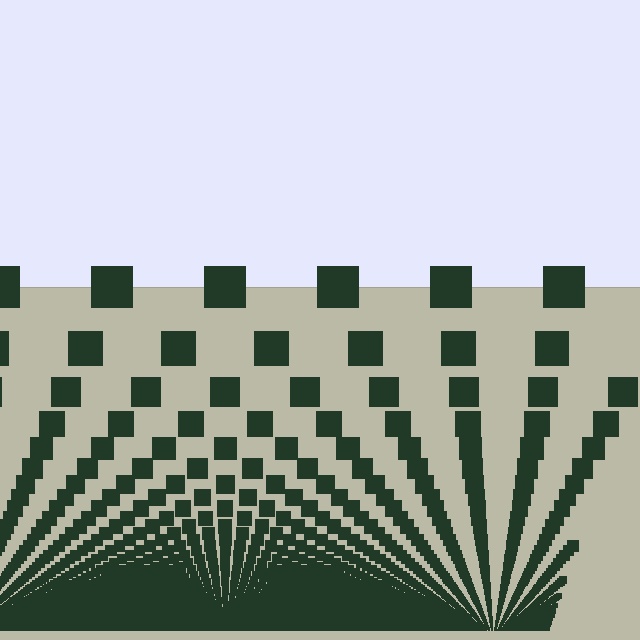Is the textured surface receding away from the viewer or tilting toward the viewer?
The surface appears to tilt toward the viewer. Texture elements get larger and sparser toward the top.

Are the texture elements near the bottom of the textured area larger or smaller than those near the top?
Smaller. The gradient is inverted — elements near the bottom are smaller and denser.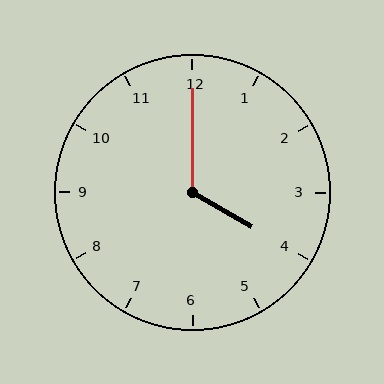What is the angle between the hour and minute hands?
Approximately 120 degrees.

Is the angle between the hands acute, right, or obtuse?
It is obtuse.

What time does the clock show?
4:00.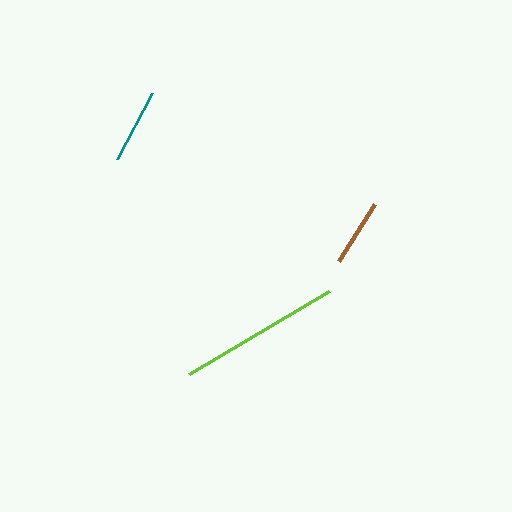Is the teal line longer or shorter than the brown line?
The teal line is longer than the brown line.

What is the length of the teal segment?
The teal segment is approximately 74 pixels long.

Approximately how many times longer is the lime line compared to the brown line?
The lime line is approximately 2.4 times the length of the brown line.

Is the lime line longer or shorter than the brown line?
The lime line is longer than the brown line.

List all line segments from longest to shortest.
From longest to shortest: lime, teal, brown.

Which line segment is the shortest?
The brown line is the shortest at approximately 67 pixels.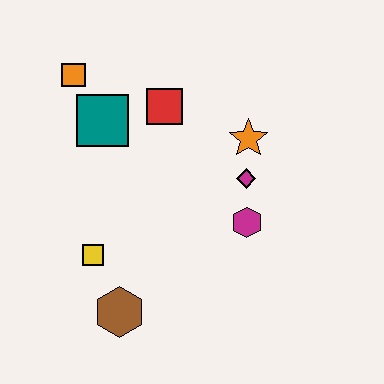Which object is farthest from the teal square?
The brown hexagon is farthest from the teal square.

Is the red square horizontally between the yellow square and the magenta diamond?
Yes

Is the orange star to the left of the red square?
No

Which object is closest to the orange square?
The teal square is closest to the orange square.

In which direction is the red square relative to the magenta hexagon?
The red square is above the magenta hexagon.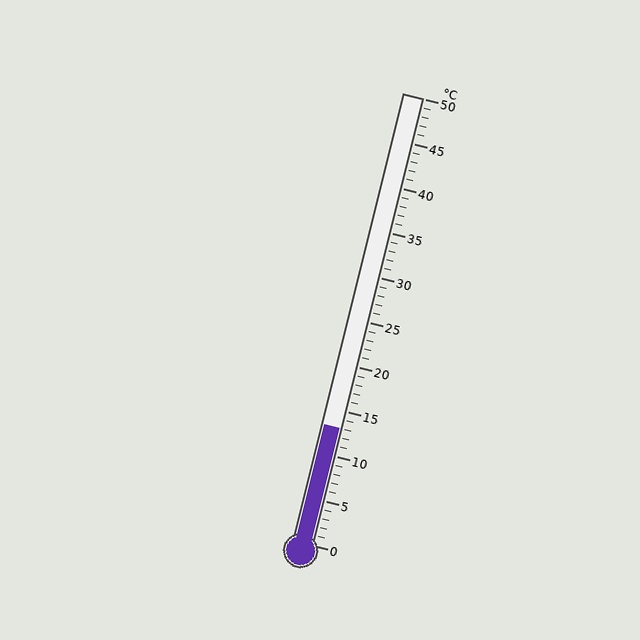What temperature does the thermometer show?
The thermometer shows approximately 13°C.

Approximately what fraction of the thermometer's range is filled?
The thermometer is filled to approximately 25% of its range.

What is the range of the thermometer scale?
The thermometer scale ranges from 0°C to 50°C.